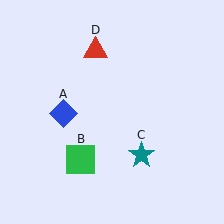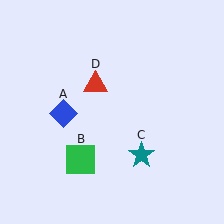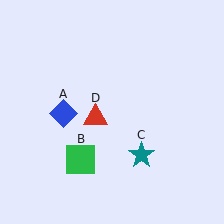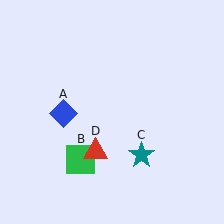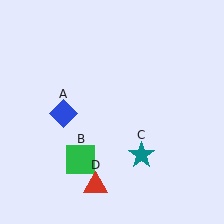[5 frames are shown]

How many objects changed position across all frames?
1 object changed position: red triangle (object D).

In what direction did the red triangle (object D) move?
The red triangle (object D) moved down.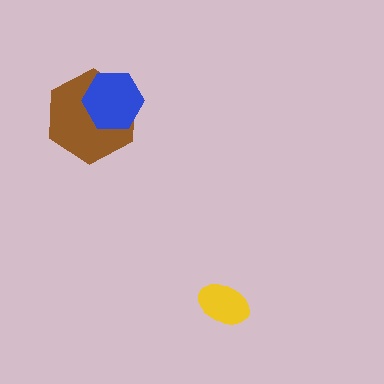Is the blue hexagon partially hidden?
No, no other shape covers it.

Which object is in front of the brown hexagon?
The blue hexagon is in front of the brown hexagon.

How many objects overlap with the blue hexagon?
1 object overlaps with the blue hexagon.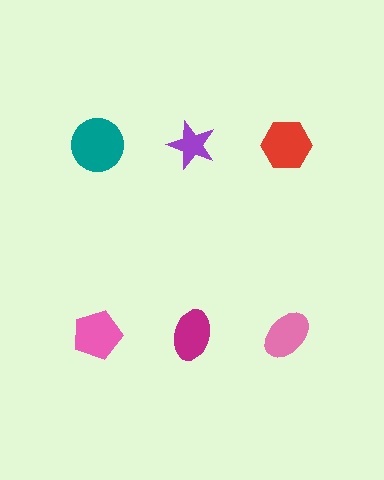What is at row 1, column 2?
A purple star.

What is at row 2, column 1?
A pink pentagon.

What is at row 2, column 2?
A magenta ellipse.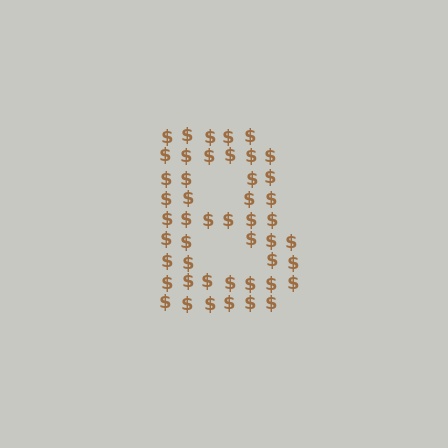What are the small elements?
The small elements are dollar signs.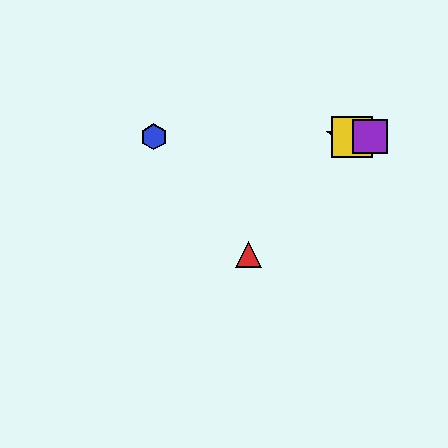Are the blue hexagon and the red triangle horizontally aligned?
No, the blue hexagon is at y≈137 and the red triangle is at y≈254.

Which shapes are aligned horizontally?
The blue hexagon, the green star, the yellow square, the purple square are aligned horizontally.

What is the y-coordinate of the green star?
The green star is at y≈137.